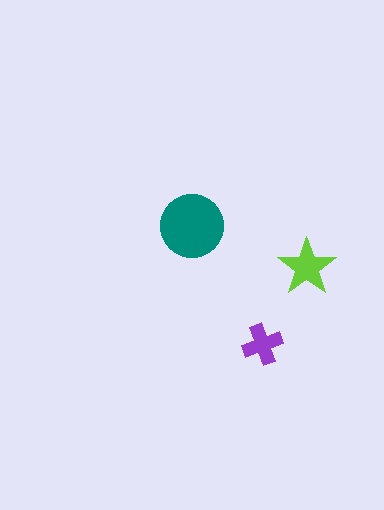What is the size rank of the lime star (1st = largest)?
2nd.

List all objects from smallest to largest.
The purple cross, the lime star, the teal circle.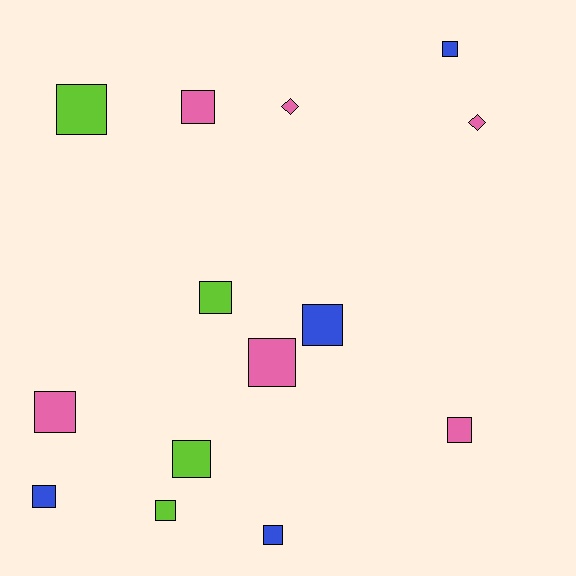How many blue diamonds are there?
There are no blue diamonds.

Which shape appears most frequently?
Square, with 12 objects.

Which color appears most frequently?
Pink, with 6 objects.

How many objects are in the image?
There are 14 objects.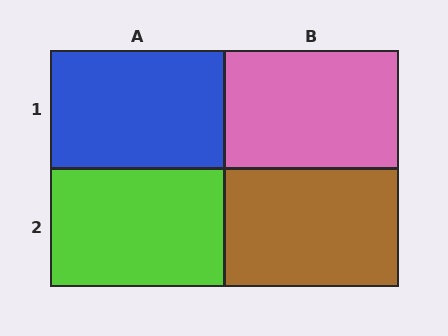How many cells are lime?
1 cell is lime.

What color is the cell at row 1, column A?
Blue.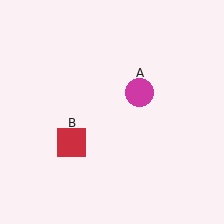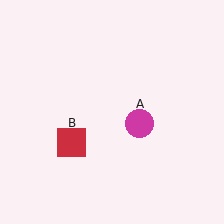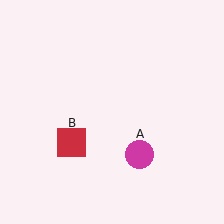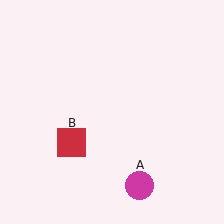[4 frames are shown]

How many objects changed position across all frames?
1 object changed position: magenta circle (object A).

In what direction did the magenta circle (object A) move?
The magenta circle (object A) moved down.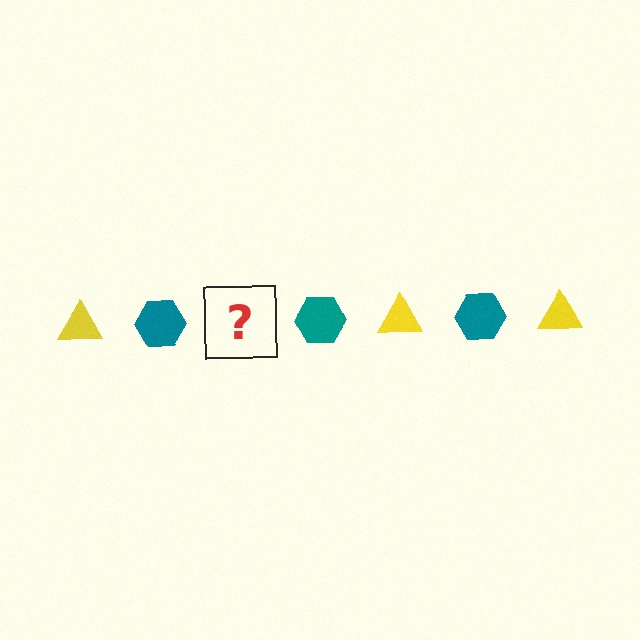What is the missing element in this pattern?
The missing element is a yellow triangle.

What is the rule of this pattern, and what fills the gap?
The rule is that the pattern alternates between yellow triangle and teal hexagon. The gap should be filled with a yellow triangle.